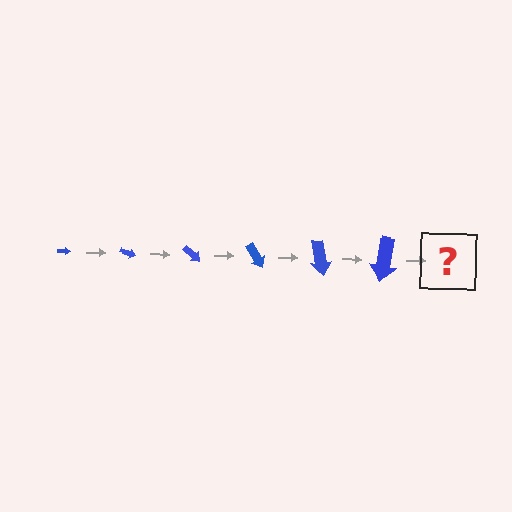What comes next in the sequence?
The next element should be an arrow, larger than the previous one and rotated 120 degrees from the start.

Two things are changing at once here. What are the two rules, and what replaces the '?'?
The two rules are that the arrow grows larger each step and it rotates 20 degrees each step. The '?' should be an arrow, larger than the previous one and rotated 120 degrees from the start.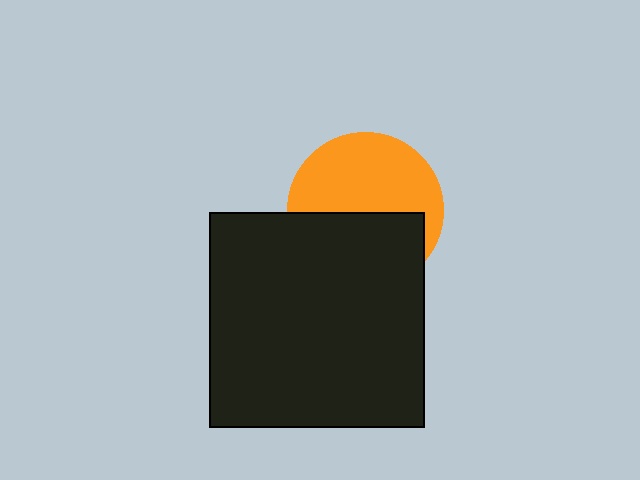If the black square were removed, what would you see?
You would see the complete orange circle.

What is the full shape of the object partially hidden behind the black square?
The partially hidden object is an orange circle.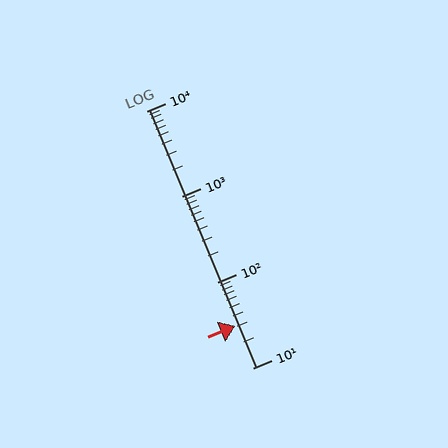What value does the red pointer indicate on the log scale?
The pointer indicates approximately 31.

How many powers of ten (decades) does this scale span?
The scale spans 3 decades, from 10 to 10000.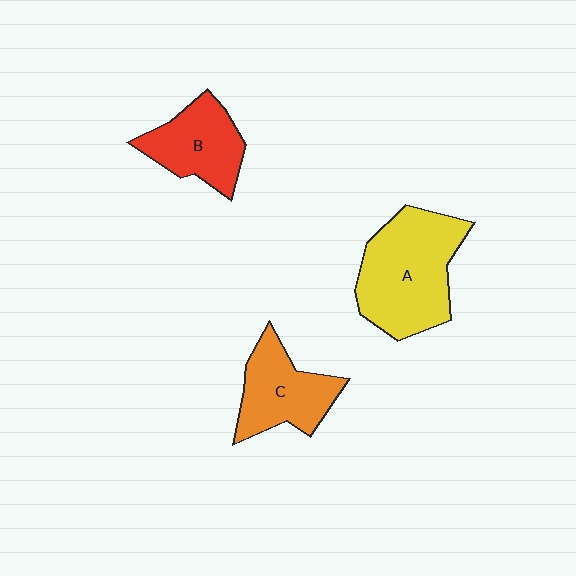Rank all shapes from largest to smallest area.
From largest to smallest: A (yellow), C (orange), B (red).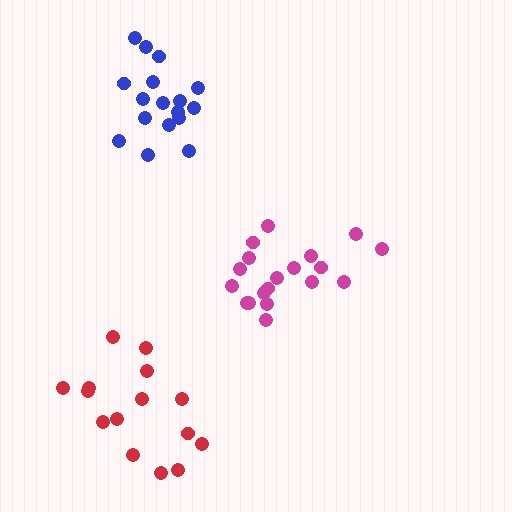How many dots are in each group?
Group 1: 15 dots, Group 2: 19 dots, Group 3: 17 dots (51 total).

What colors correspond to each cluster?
The clusters are colored: red, magenta, blue.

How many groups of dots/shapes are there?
There are 3 groups.